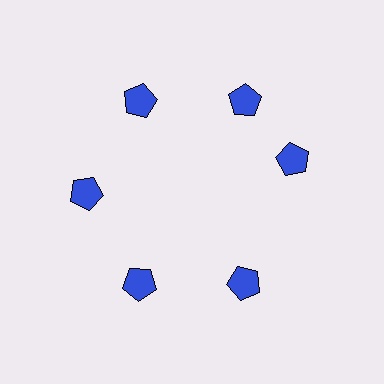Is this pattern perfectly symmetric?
No. The 6 blue pentagons are arranged in a ring, but one element near the 3 o'clock position is rotated out of alignment along the ring, breaking the 6-fold rotational symmetry.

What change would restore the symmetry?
The symmetry would be restored by rotating it back into even spacing with its neighbors so that all 6 pentagons sit at equal angles and equal distance from the center.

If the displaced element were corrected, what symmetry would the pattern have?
It would have 6-fold rotational symmetry — the pattern would map onto itself every 60 degrees.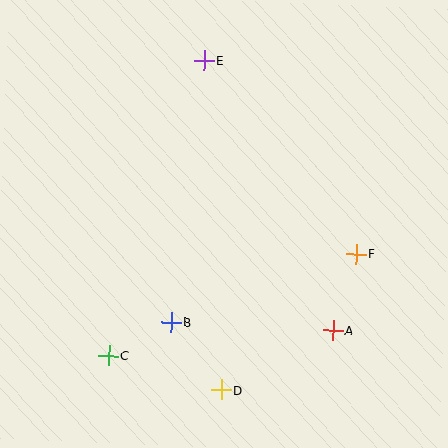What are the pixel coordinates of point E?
Point E is at (204, 60).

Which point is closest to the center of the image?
Point B at (171, 322) is closest to the center.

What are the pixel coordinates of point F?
Point F is at (356, 254).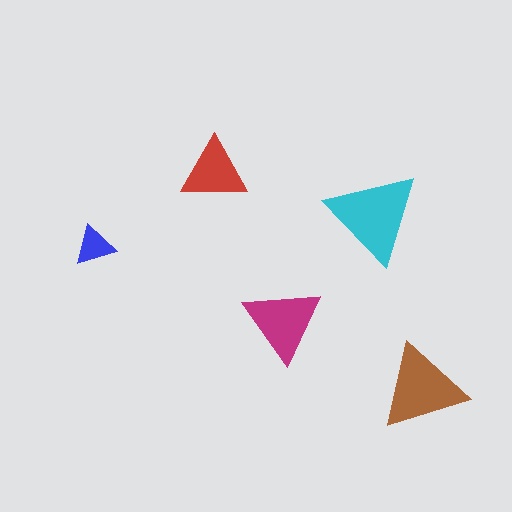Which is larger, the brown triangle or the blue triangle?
The brown one.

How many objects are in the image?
There are 5 objects in the image.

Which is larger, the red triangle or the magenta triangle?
The magenta one.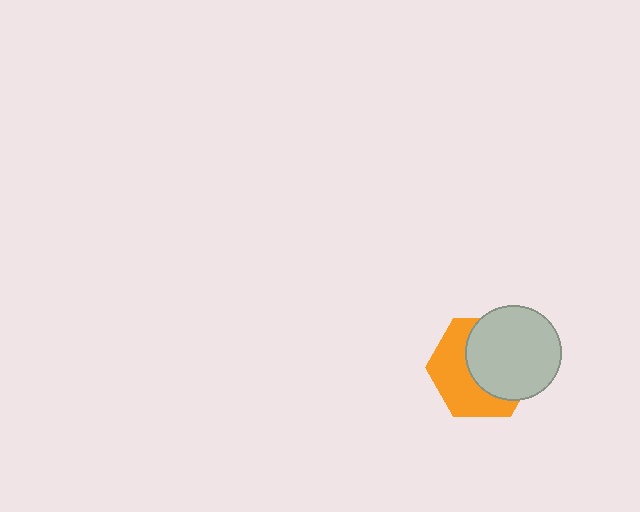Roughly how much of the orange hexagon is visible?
About half of it is visible (roughly 48%).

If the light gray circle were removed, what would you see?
You would see the complete orange hexagon.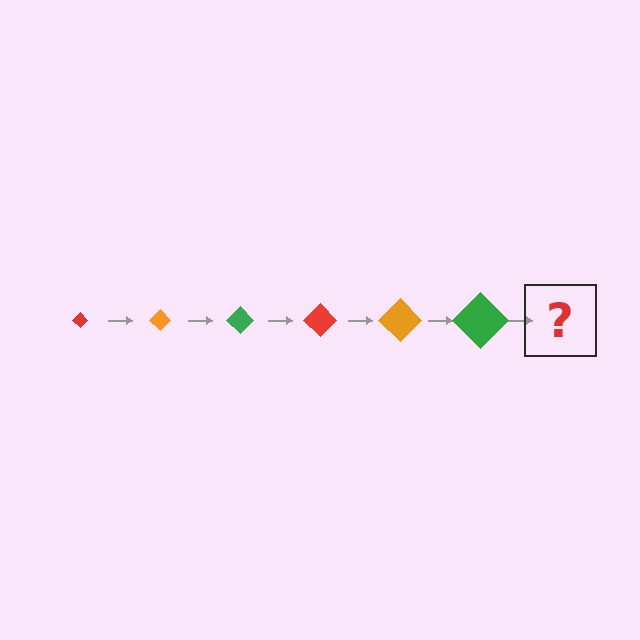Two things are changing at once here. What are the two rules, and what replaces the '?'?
The two rules are that the diamond grows larger each step and the color cycles through red, orange, and green. The '?' should be a red diamond, larger than the previous one.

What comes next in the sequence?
The next element should be a red diamond, larger than the previous one.